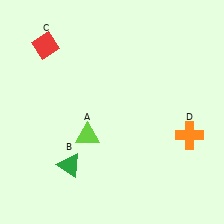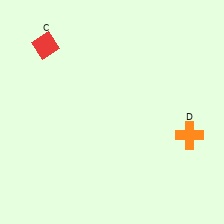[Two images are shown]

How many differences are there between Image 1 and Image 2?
There are 2 differences between the two images.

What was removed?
The green triangle (B), the lime triangle (A) were removed in Image 2.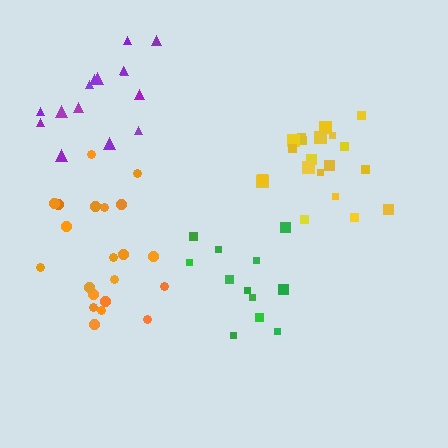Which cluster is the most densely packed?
Yellow.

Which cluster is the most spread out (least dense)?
Green.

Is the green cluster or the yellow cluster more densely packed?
Yellow.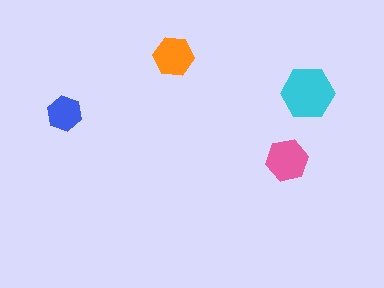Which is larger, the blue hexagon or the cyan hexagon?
The cyan one.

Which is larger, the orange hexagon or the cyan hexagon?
The cyan one.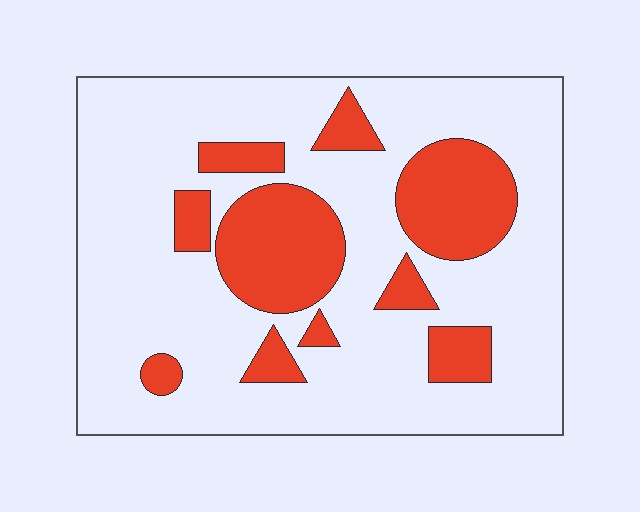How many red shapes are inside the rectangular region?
10.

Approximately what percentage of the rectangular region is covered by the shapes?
Approximately 25%.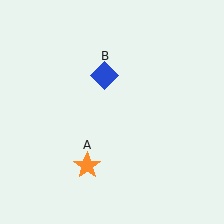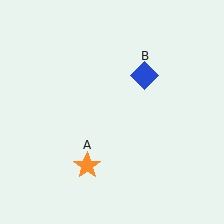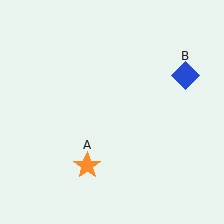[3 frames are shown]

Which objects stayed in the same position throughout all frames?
Orange star (object A) remained stationary.